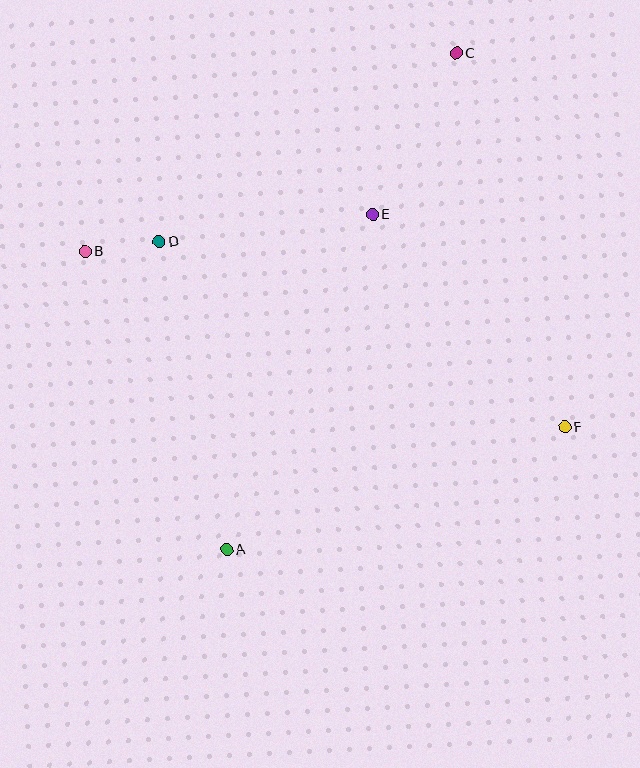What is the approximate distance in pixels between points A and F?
The distance between A and F is approximately 360 pixels.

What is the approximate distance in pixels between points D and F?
The distance between D and F is approximately 446 pixels.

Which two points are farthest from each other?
Points A and C are farthest from each other.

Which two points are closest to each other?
Points B and D are closest to each other.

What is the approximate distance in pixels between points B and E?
The distance between B and E is approximately 290 pixels.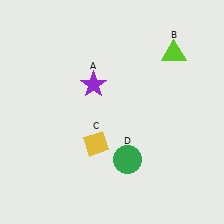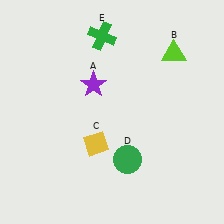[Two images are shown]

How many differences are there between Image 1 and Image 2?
There is 1 difference between the two images.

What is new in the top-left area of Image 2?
A green cross (E) was added in the top-left area of Image 2.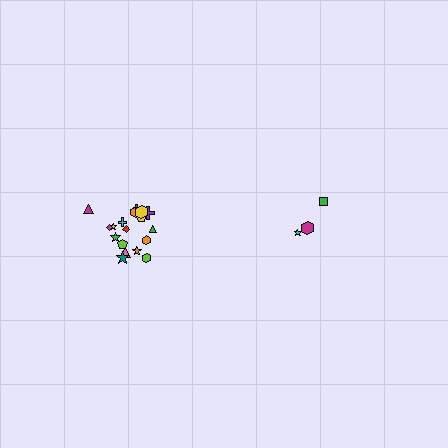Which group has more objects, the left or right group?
The left group.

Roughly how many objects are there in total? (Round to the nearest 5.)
Roughly 20 objects in total.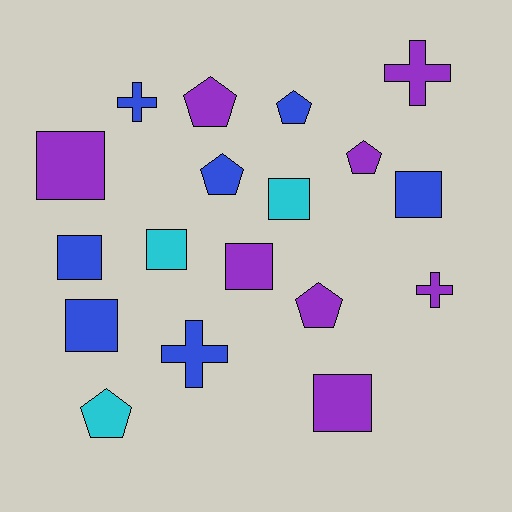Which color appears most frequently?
Purple, with 8 objects.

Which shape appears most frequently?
Square, with 8 objects.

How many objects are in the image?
There are 18 objects.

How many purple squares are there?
There are 3 purple squares.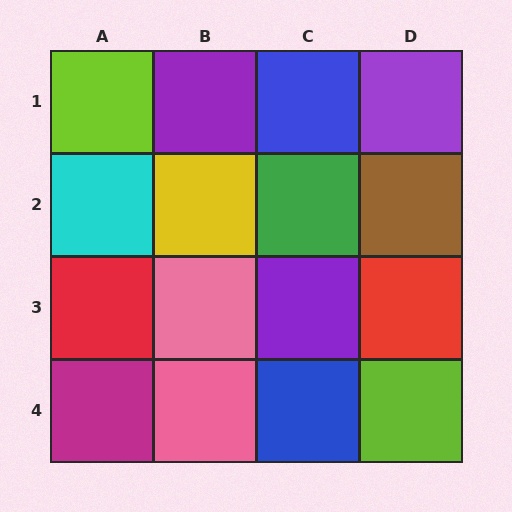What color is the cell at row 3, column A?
Red.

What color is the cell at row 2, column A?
Cyan.